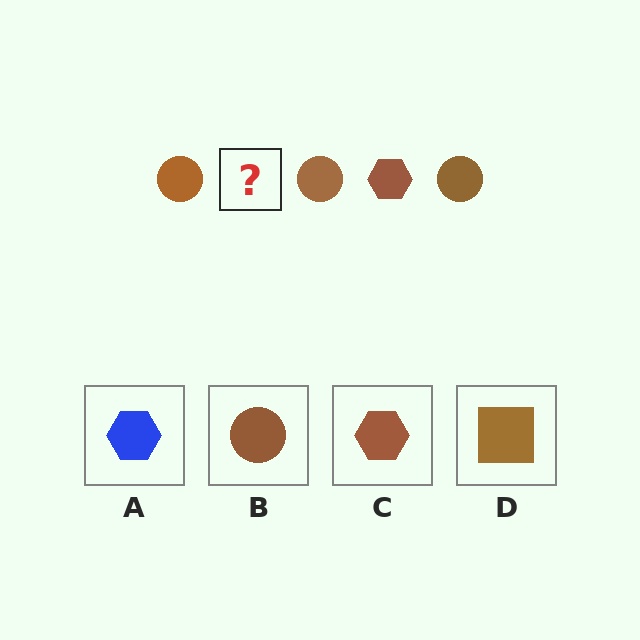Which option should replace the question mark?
Option C.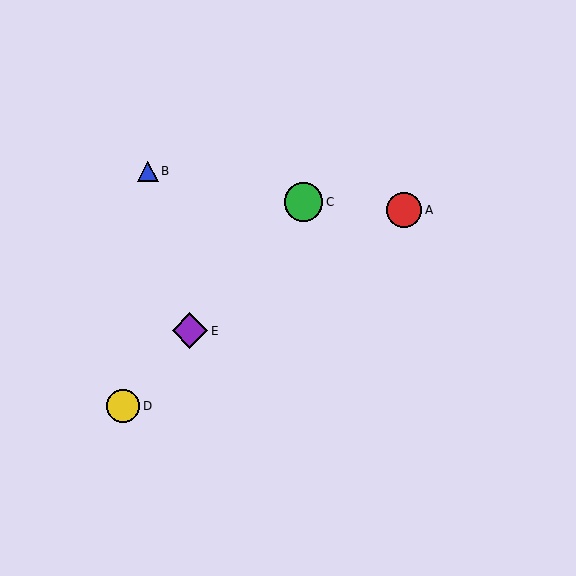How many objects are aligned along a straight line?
3 objects (C, D, E) are aligned along a straight line.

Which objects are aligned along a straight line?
Objects C, D, E are aligned along a straight line.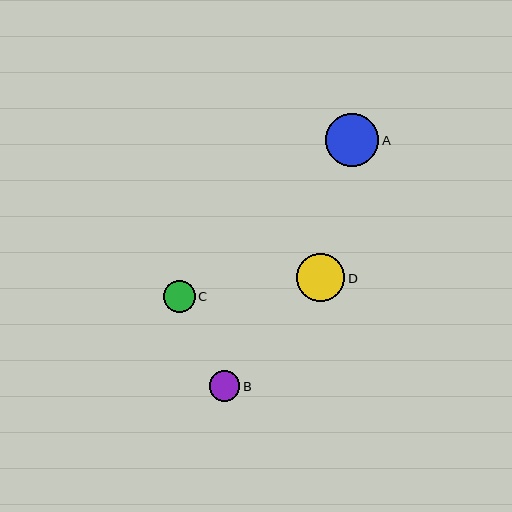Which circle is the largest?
Circle A is the largest with a size of approximately 54 pixels.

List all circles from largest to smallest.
From largest to smallest: A, D, C, B.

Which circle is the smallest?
Circle B is the smallest with a size of approximately 31 pixels.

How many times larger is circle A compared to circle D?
Circle A is approximately 1.1 times the size of circle D.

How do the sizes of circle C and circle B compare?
Circle C and circle B are approximately the same size.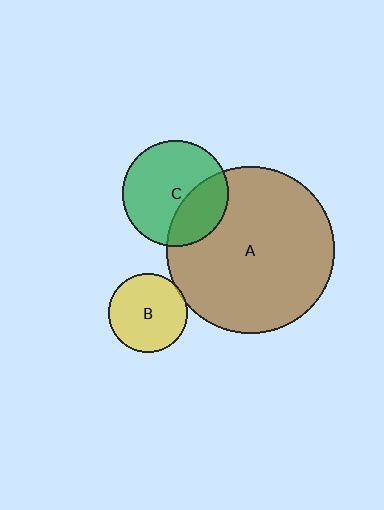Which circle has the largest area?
Circle A (brown).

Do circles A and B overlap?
Yes.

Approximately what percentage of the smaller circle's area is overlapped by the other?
Approximately 5%.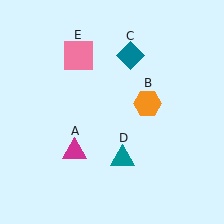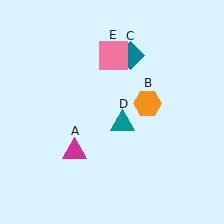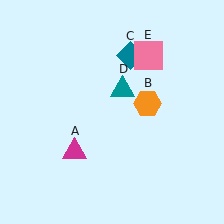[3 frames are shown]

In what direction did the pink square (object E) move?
The pink square (object E) moved right.